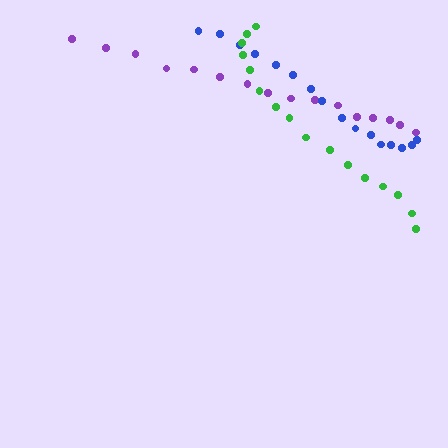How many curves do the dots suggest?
There are 3 distinct paths.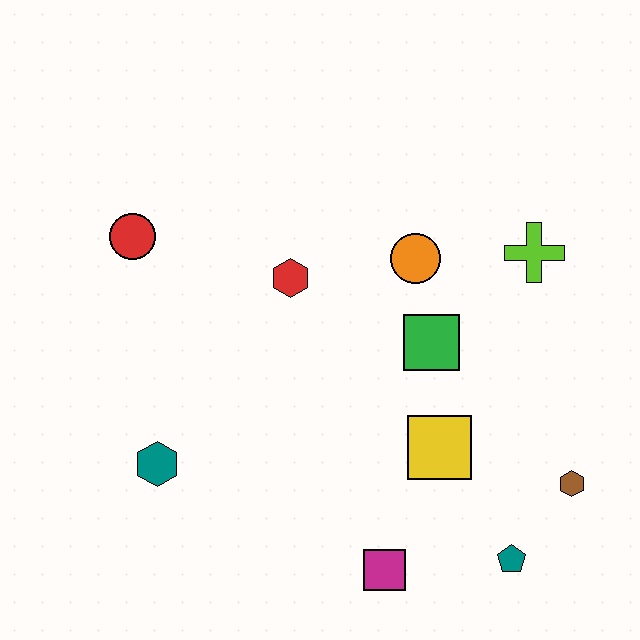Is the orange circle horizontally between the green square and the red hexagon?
Yes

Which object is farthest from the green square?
The red circle is farthest from the green square.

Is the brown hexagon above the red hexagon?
No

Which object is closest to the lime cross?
The orange circle is closest to the lime cross.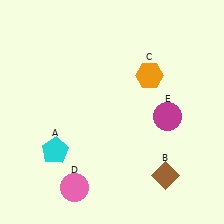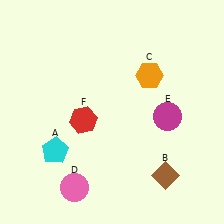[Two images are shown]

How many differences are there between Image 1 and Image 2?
There is 1 difference between the two images.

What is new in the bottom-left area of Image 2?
A red hexagon (F) was added in the bottom-left area of Image 2.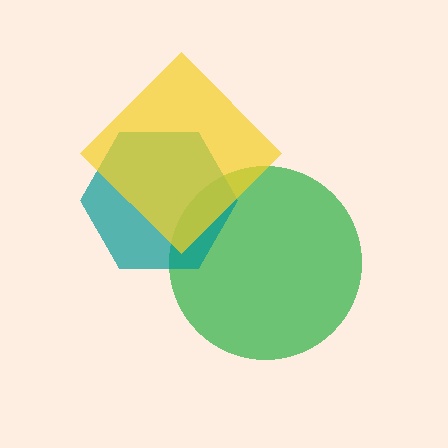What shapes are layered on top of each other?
The layered shapes are: a green circle, a teal hexagon, a yellow diamond.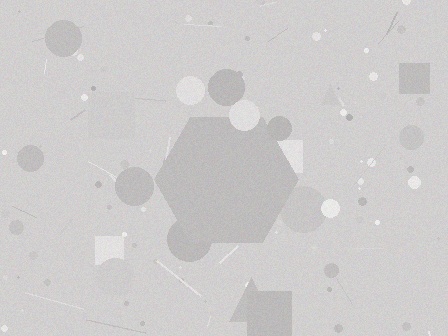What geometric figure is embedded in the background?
A hexagon is embedded in the background.